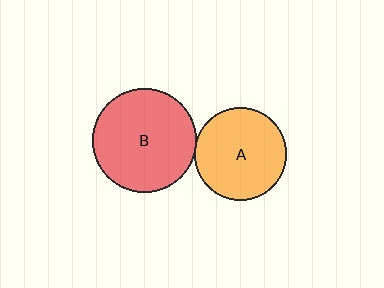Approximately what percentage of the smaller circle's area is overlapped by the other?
Approximately 5%.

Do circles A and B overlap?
Yes.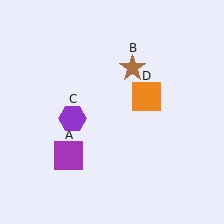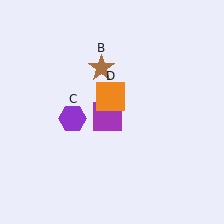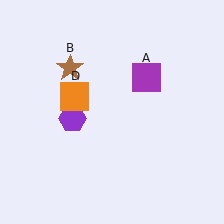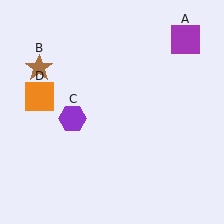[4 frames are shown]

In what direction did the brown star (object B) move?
The brown star (object B) moved left.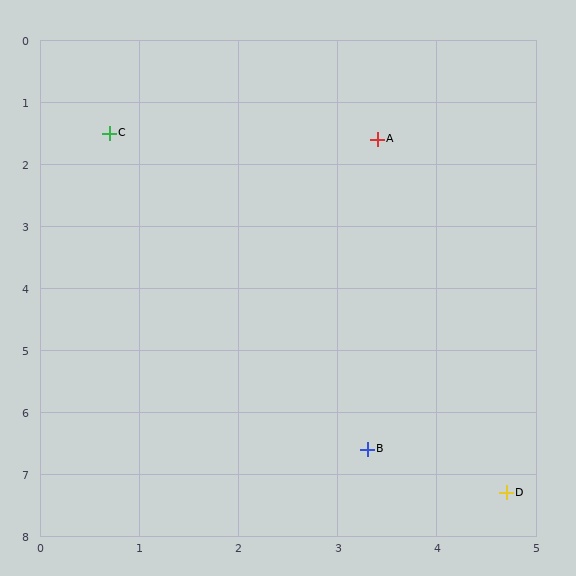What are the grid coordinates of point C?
Point C is at approximately (0.7, 1.5).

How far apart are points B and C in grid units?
Points B and C are about 5.7 grid units apart.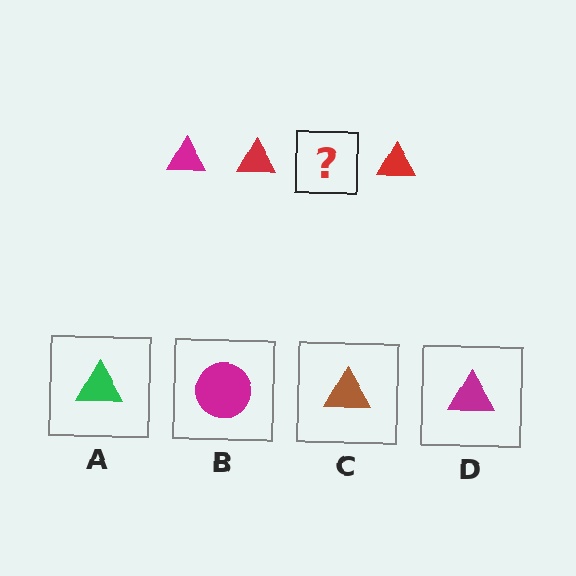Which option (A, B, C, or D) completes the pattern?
D.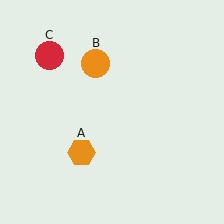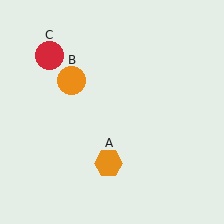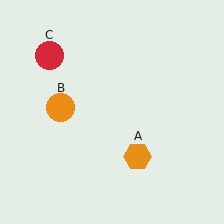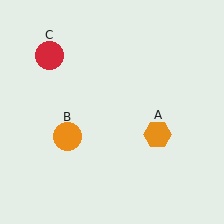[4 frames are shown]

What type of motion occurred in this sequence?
The orange hexagon (object A), orange circle (object B) rotated counterclockwise around the center of the scene.